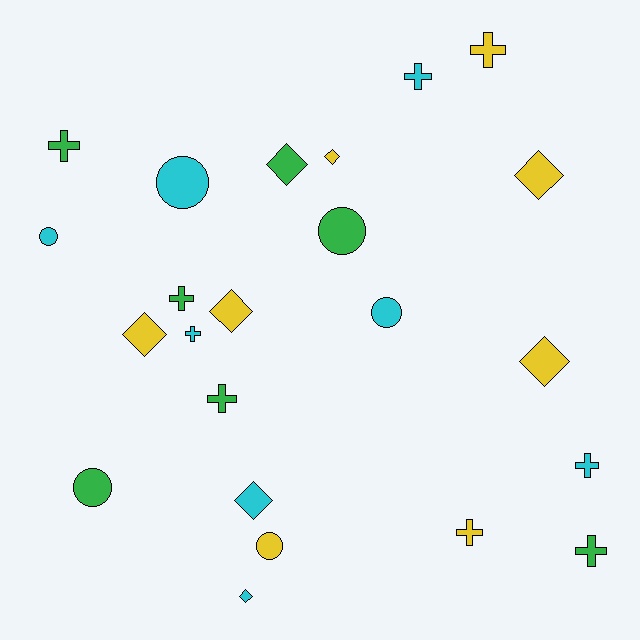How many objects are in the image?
There are 23 objects.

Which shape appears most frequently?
Cross, with 9 objects.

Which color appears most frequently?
Cyan, with 8 objects.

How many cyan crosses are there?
There are 3 cyan crosses.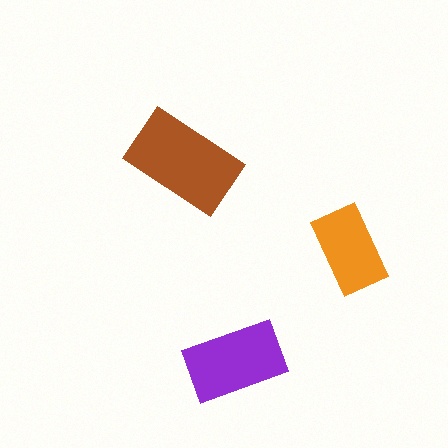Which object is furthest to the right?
The orange rectangle is rightmost.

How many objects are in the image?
There are 3 objects in the image.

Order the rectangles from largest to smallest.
the brown one, the purple one, the orange one.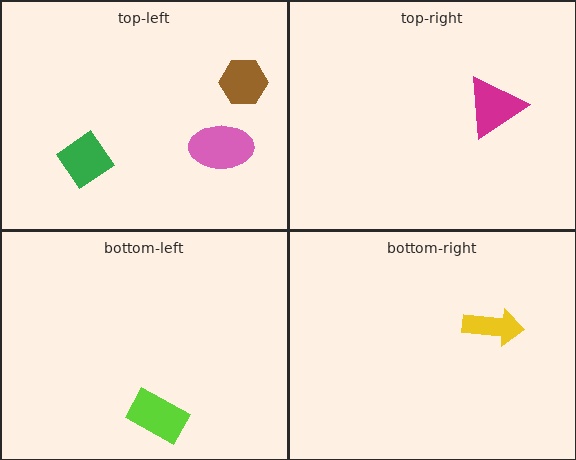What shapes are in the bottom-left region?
The lime rectangle.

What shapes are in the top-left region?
The green diamond, the pink ellipse, the brown hexagon.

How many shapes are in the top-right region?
1.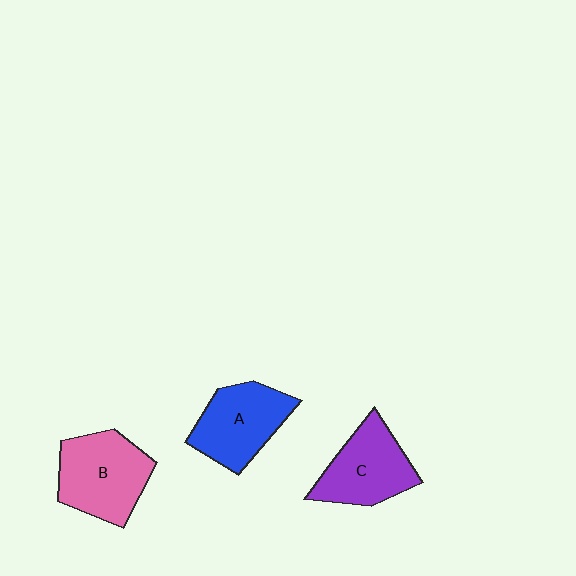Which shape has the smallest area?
Shape C (purple).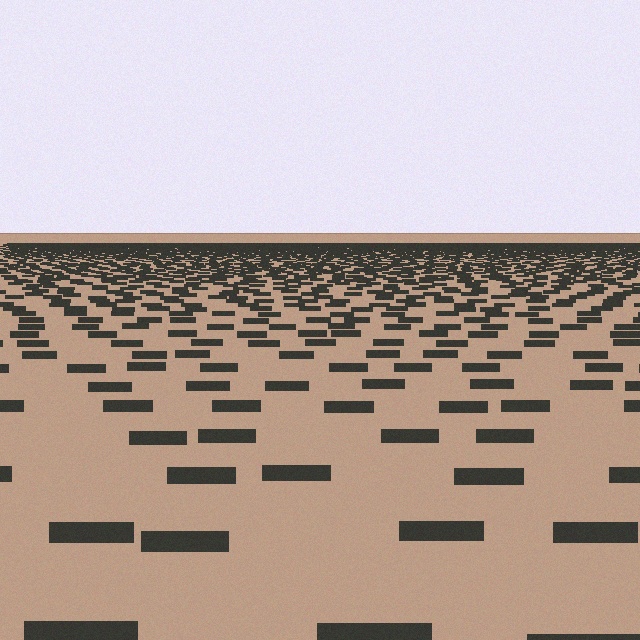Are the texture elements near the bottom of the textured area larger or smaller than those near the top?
Larger. Near the bottom, elements are closer to the viewer and appear at a bigger on-screen size.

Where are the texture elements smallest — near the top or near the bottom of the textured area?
Near the top.